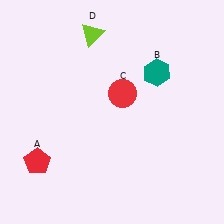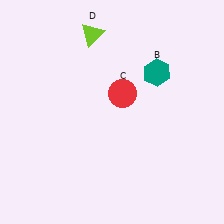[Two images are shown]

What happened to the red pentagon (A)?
The red pentagon (A) was removed in Image 2. It was in the bottom-left area of Image 1.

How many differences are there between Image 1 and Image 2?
There is 1 difference between the two images.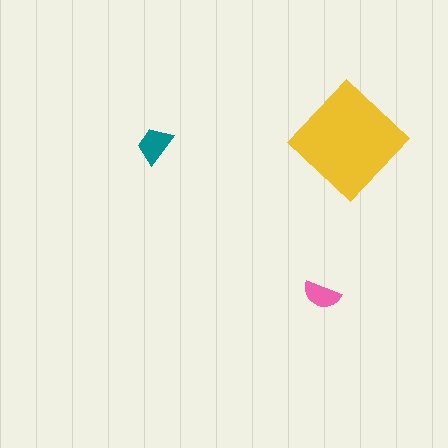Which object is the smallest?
The pink semicircle.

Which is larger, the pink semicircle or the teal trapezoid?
The teal trapezoid.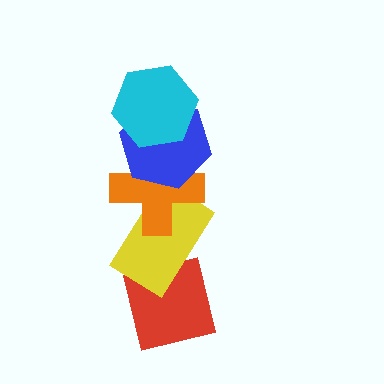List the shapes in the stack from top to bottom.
From top to bottom: the cyan hexagon, the blue hexagon, the orange cross, the yellow rectangle, the red square.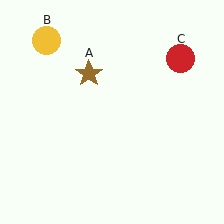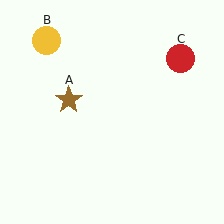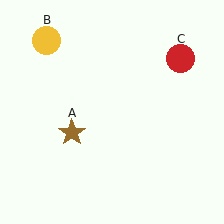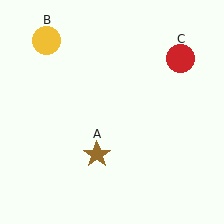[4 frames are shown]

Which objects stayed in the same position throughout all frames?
Yellow circle (object B) and red circle (object C) remained stationary.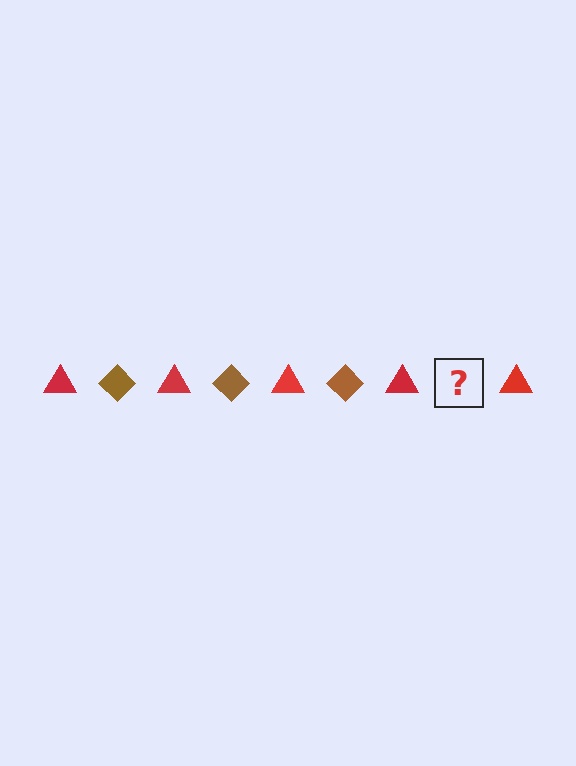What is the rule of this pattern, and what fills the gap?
The rule is that the pattern alternates between red triangle and brown diamond. The gap should be filled with a brown diamond.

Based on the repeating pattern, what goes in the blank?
The blank should be a brown diamond.